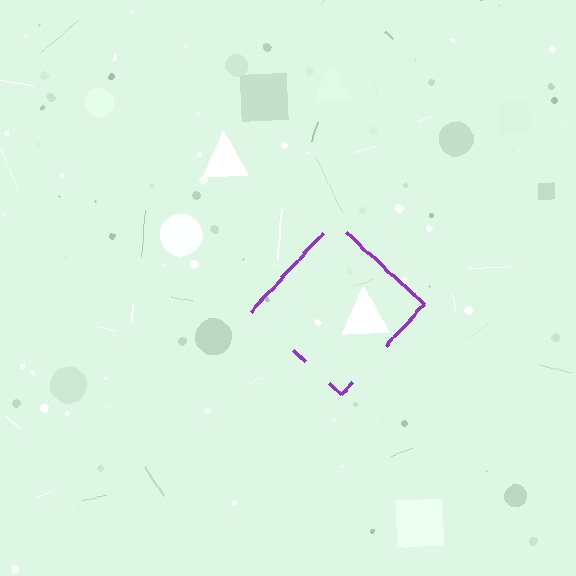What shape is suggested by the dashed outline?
The dashed outline suggests a diamond.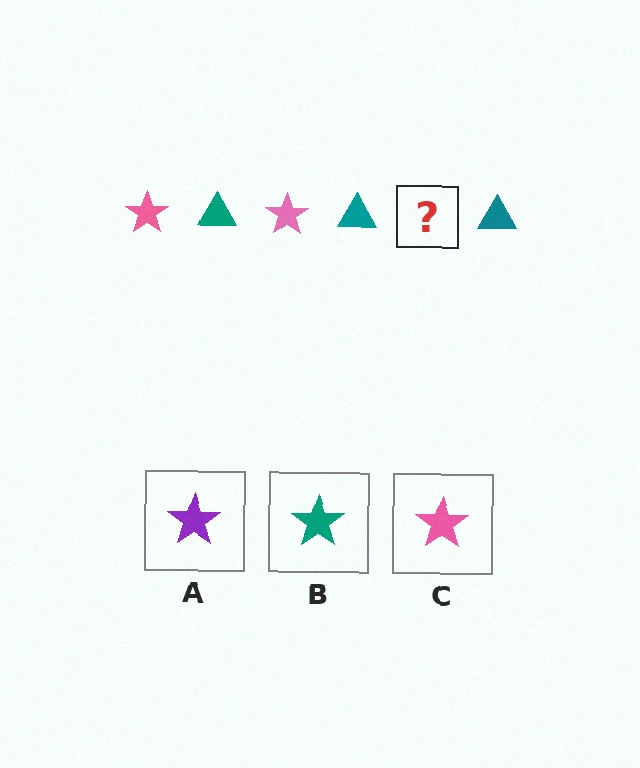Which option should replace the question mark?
Option C.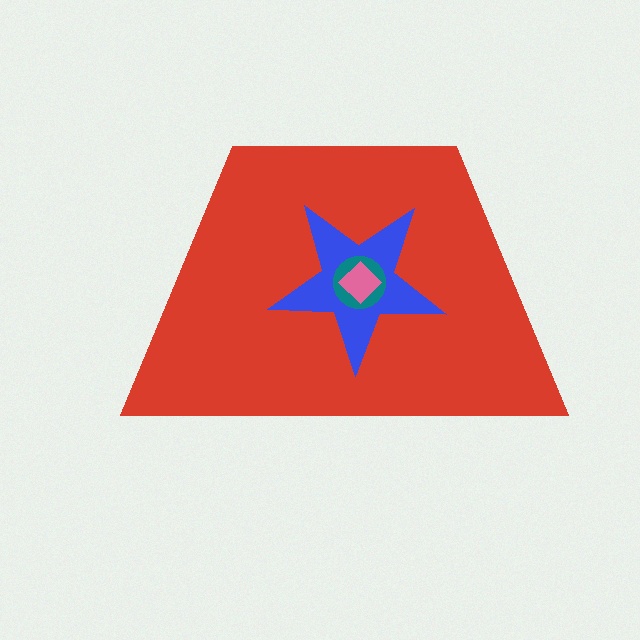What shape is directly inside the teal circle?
The pink diamond.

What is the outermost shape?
The red trapezoid.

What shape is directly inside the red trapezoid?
The blue star.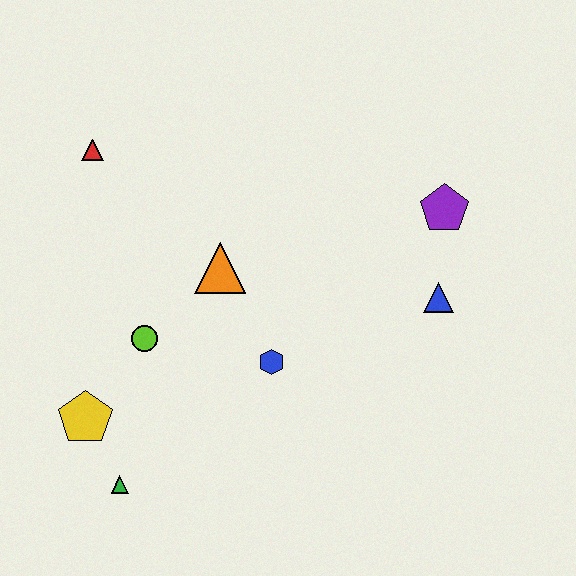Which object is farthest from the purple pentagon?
The green triangle is farthest from the purple pentagon.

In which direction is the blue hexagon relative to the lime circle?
The blue hexagon is to the right of the lime circle.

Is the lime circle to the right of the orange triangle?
No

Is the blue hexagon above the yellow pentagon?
Yes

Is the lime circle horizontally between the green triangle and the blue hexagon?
Yes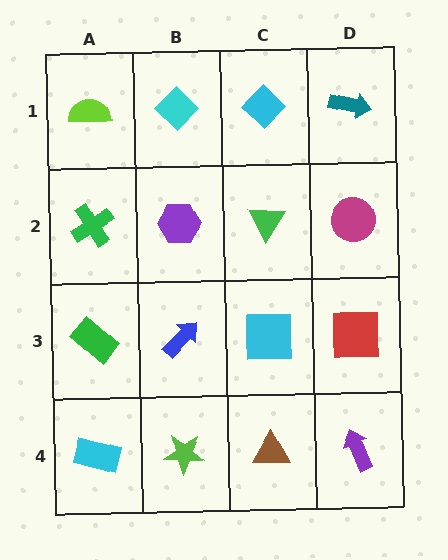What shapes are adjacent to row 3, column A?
A green cross (row 2, column A), a cyan rectangle (row 4, column A), a blue arrow (row 3, column B).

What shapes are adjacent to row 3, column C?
A green triangle (row 2, column C), a brown triangle (row 4, column C), a blue arrow (row 3, column B), a red square (row 3, column D).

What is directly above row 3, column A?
A green cross.